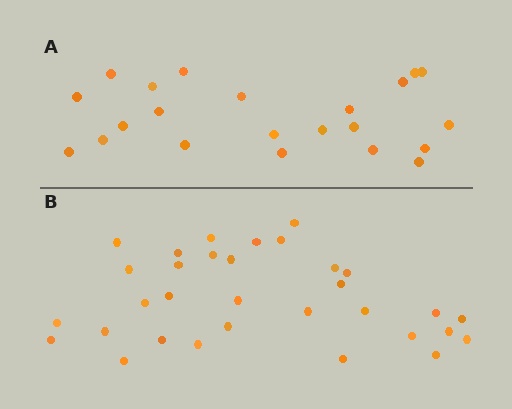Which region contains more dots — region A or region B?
Region B (the bottom region) has more dots.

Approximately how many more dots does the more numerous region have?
Region B has roughly 10 or so more dots than region A.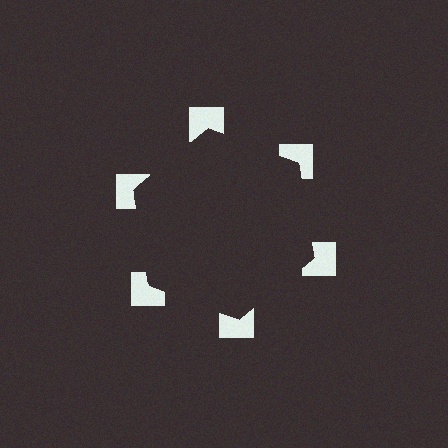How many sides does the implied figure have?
6 sides.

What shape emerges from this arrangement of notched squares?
An illusory hexagon — its edges are inferred from the aligned wedge cuts in the notched squares, not physically drawn.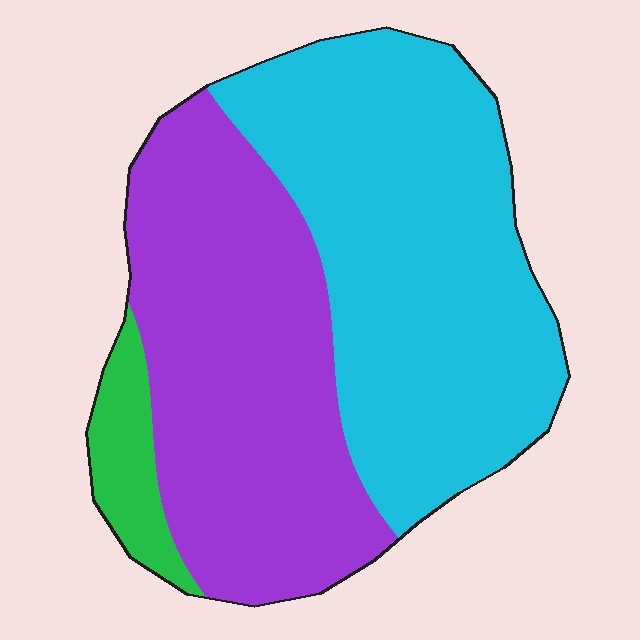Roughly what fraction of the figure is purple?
Purple takes up about two fifths (2/5) of the figure.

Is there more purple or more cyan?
Cyan.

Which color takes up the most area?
Cyan, at roughly 50%.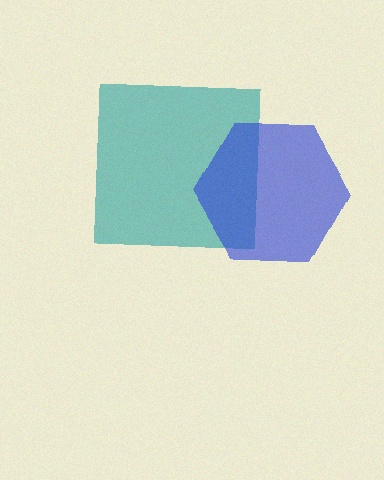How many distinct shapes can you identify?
There are 2 distinct shapes: a teal square, a blue hexagon.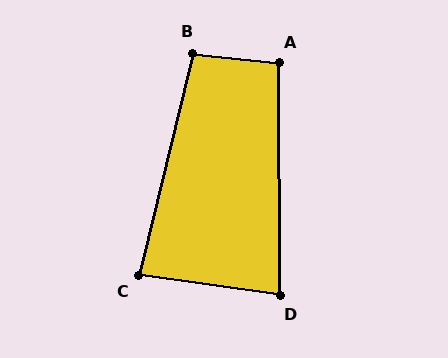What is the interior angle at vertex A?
Approximately 96 degrees (obtuse).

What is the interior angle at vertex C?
Approximately 84 degrees (acute).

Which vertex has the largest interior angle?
B, at approximately 98 degrees.